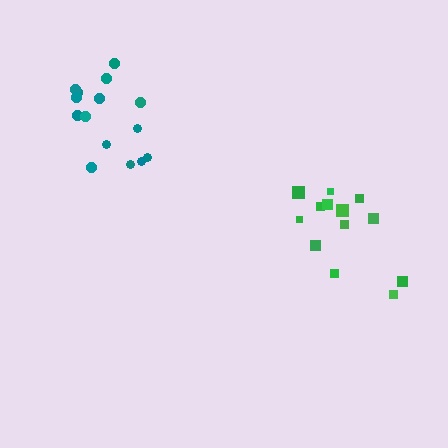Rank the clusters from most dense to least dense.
teal, green.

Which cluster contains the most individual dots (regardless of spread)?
Teal (15).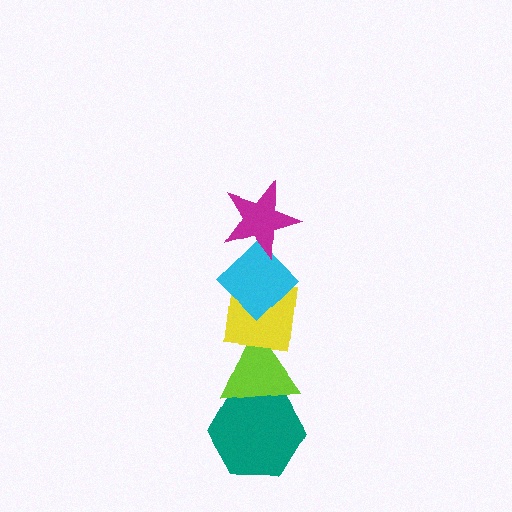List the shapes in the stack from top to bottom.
From top to bottom: the magenta star, the cyan diamond, the yellow square, the lime triangle, the teal hexagon.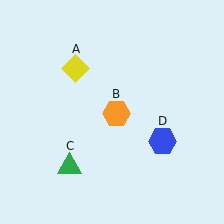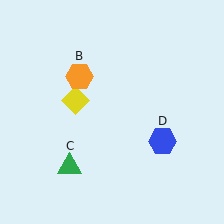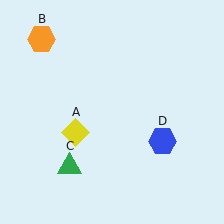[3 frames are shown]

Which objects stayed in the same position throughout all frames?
Green triangle (object C) and blue hexagon (object D) remained stationary.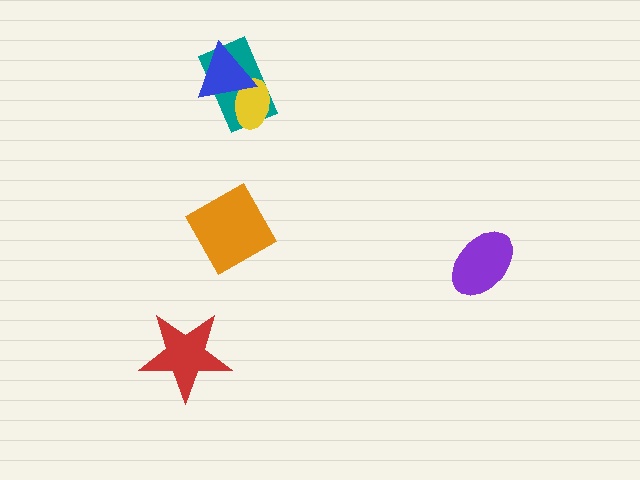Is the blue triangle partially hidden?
No, no other shape covers it.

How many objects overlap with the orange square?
0 objects overlap with the orange square.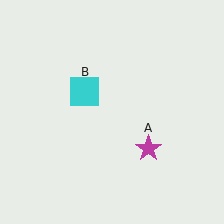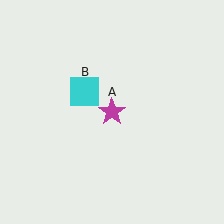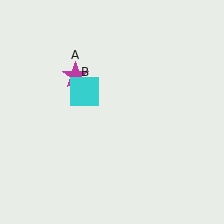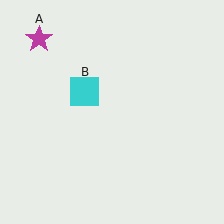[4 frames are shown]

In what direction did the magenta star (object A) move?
The magenta star (object A) moved up and to the left.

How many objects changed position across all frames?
1 object changed position: magenta star (object A).